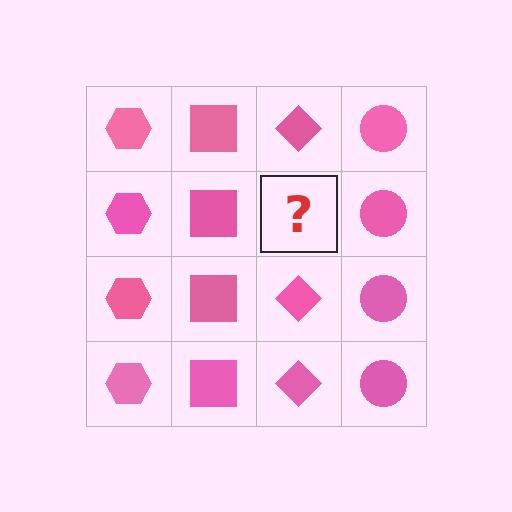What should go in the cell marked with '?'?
The missing cell should contain a pink diamond.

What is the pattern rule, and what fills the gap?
The rule is that each column has a consistent shape. The gap should be filled with a pink diamond.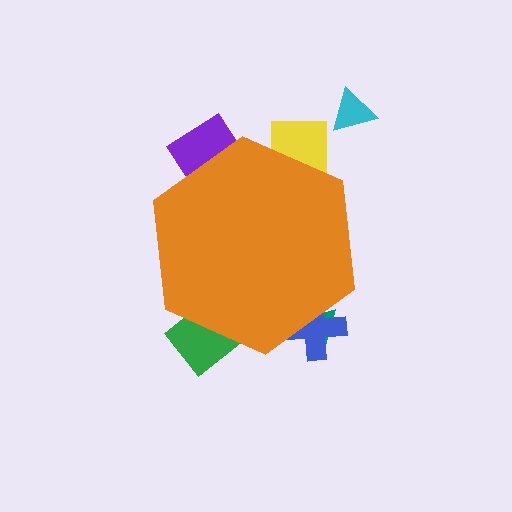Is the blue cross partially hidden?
Yes, the blue cross is partially hidden behind the orange hexagon.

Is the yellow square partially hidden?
Yes, the yellow square is partially hidden behind the orange hexagon.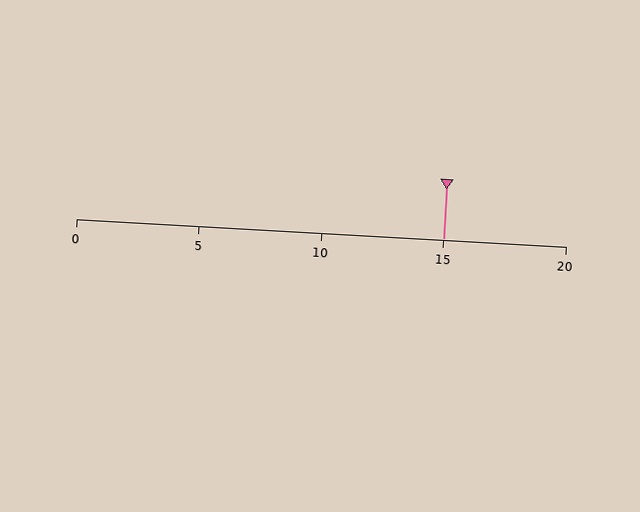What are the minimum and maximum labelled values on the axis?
The axis runs from 0 to 20.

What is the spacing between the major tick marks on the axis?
The major ticks are spaced 5 apart.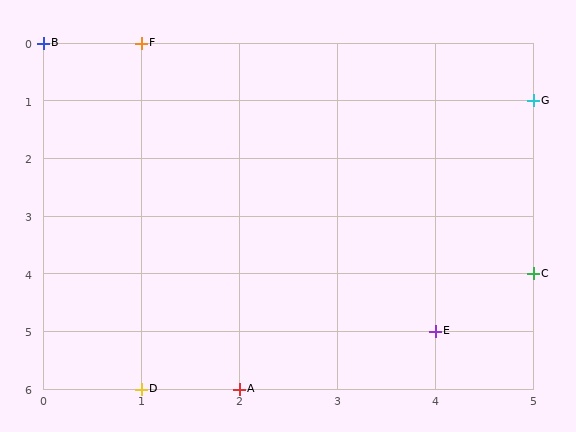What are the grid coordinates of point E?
Point E is at grid coordinates (4, 5).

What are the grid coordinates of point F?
Point F is at grid coordinates (1, 0).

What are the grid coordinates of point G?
Point G is at grid coordinates (5, 1).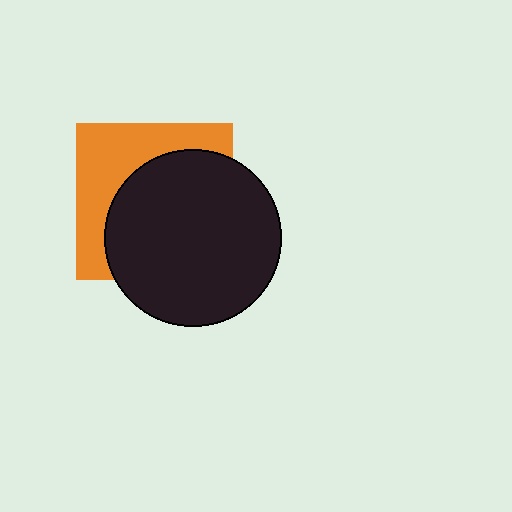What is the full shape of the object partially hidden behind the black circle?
The partially hidden object is an orange square.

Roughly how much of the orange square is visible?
A small part of it is visible (roughly 39%).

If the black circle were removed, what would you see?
You would see the complete orange square.